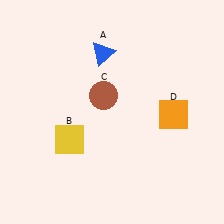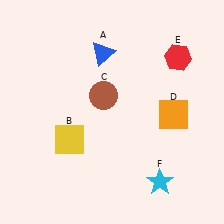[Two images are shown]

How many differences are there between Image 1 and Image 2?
There are 2 differences between the two images.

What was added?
A red hexagon (E), a cyan star (F) were added in Image 2.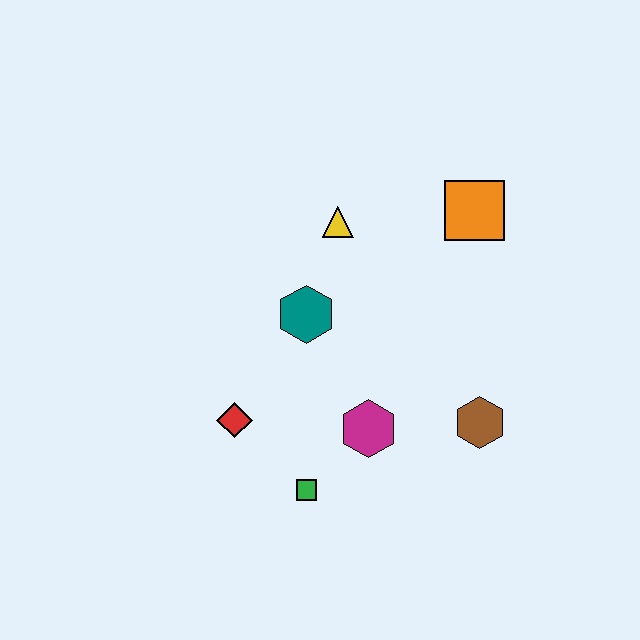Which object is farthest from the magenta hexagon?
The orange square is farthest from the magenta hexagon.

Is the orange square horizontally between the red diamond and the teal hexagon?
No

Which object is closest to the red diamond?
The green square is closest to the red diamond.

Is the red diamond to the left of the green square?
Yes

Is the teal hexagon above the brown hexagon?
Yes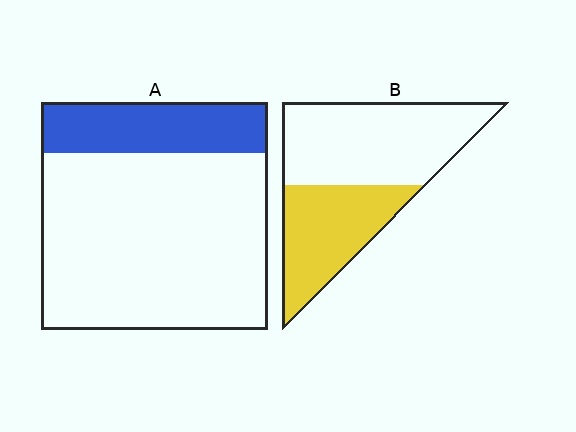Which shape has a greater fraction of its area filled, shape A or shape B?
Shape B.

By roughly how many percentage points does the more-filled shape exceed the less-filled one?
By roughly 20 percentage points (B over A).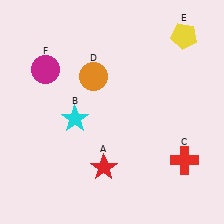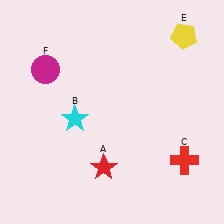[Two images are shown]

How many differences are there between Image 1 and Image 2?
There is 1 difference between the two images.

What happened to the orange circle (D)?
The orange circle (D) was removed in Image 2. It was in the top-left area of Image 1.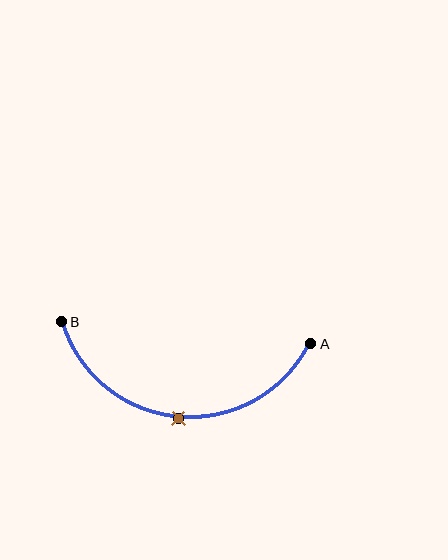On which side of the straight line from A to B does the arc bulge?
The arc bulges below the straight line connecting A and B.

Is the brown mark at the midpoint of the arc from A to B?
Yes. The brown mark lies on the arc at equal arc-length from both A and B — it is the arc midpoint.